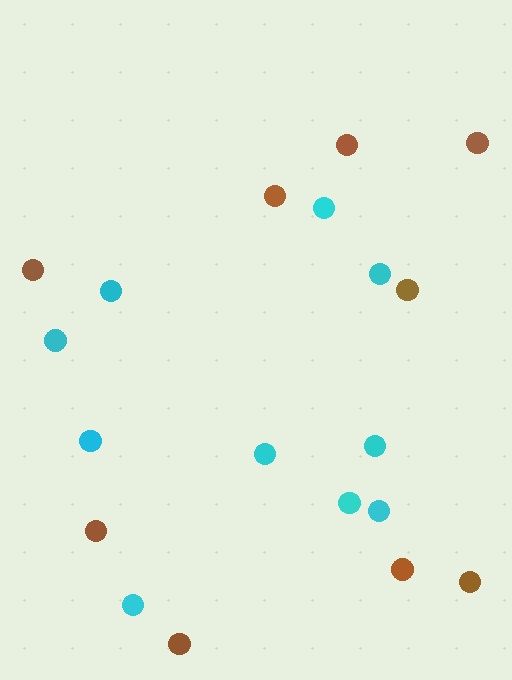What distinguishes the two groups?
There are 2 groups: one group of brown circles (9) and one group of cyan circles (10).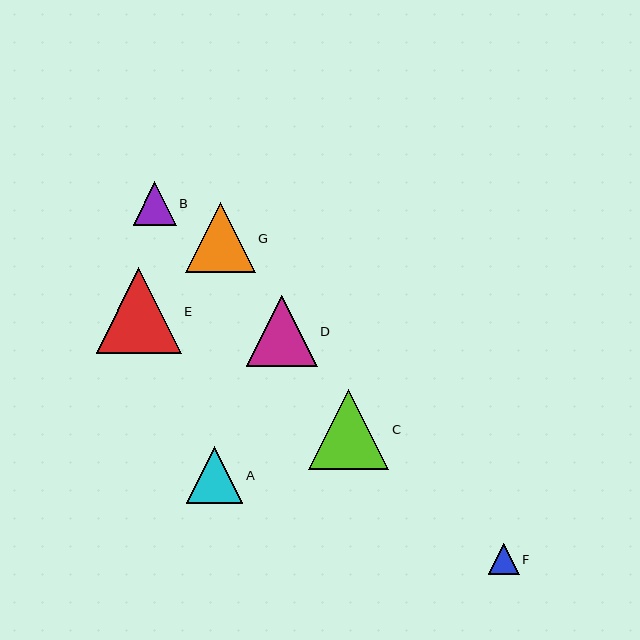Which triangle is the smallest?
Triangle F is the smallest with a size of approximately 31 pixels.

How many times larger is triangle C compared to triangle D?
Triangle C is approximately 1.1 times the size of triangle D.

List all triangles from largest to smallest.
From largest to smallest: E, C, D, G, A, B, F.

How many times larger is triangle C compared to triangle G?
Triangle C is approximately 1.1 times the size of triangle G.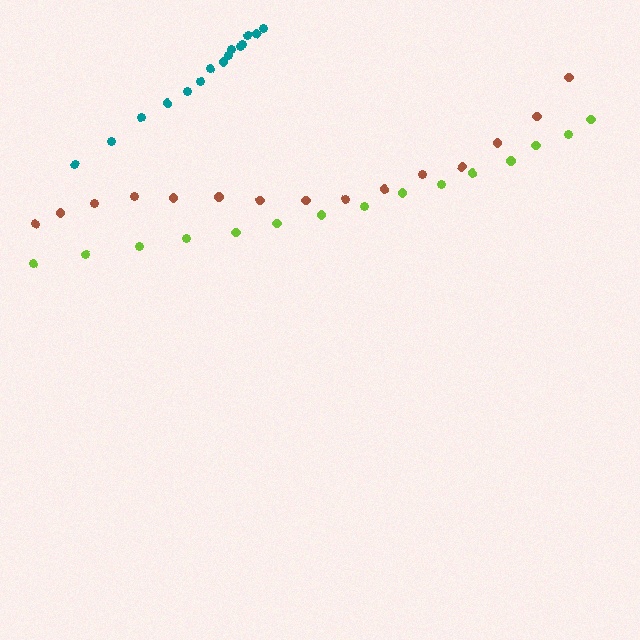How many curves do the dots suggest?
There are 3 distinct paths.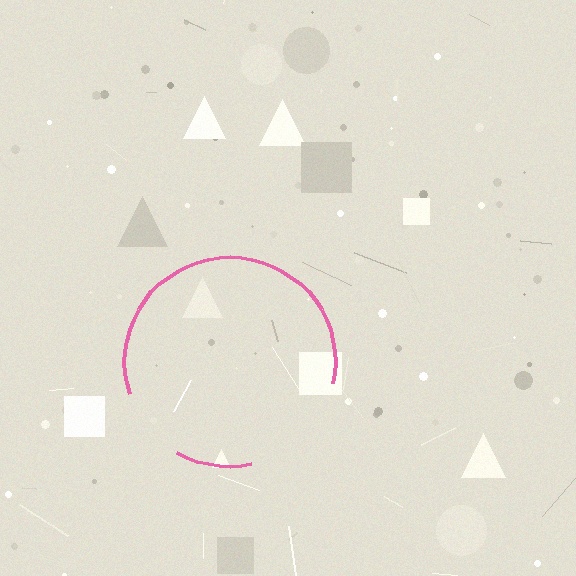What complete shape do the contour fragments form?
The contour fragments form a circle.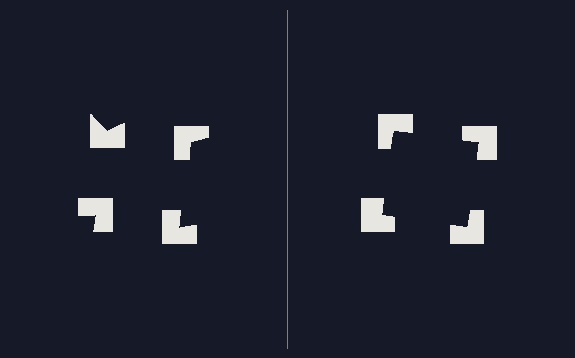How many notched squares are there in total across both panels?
8 — 4 on each side.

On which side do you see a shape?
An illusory square appears on the right side. On the left side the wedge cuts are rotated, so no coherent shape forms.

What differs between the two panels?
The notched squares are positioned identically on both sides; only the wedge orientations differ. On the right they align to a square; on the left they are misaligned.